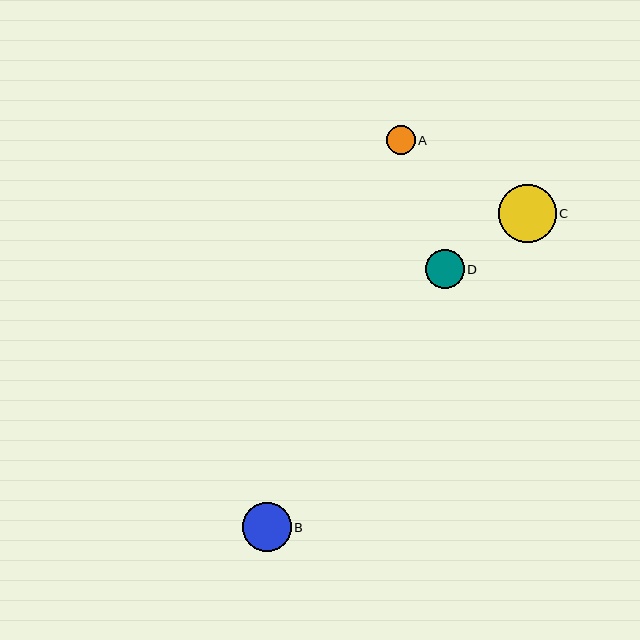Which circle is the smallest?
Circle A is the smallest with a size of approximately 29 pixels.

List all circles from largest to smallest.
From largest to smallest: C, B, D, A.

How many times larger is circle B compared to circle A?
Circle B is approximately 1.7 times the size of circle A.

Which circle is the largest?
Circle C is the largest with a size of approximately 58 pixels.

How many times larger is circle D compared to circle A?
Circle D is approximately 1.3 times the size of circle A.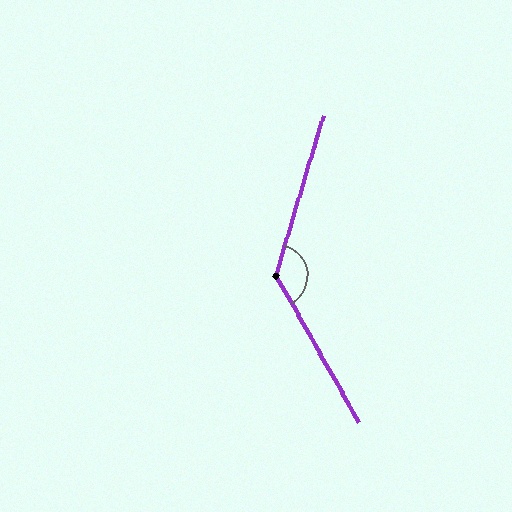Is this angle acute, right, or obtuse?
It is obtuse.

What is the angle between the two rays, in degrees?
Approximately 134 degrees.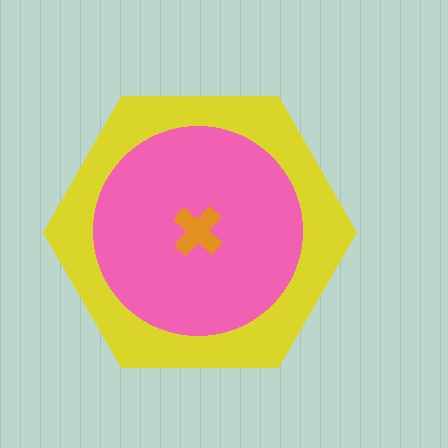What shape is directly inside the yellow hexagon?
The pink circle.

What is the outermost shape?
The yellow hexagon.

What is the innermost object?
The orange cross.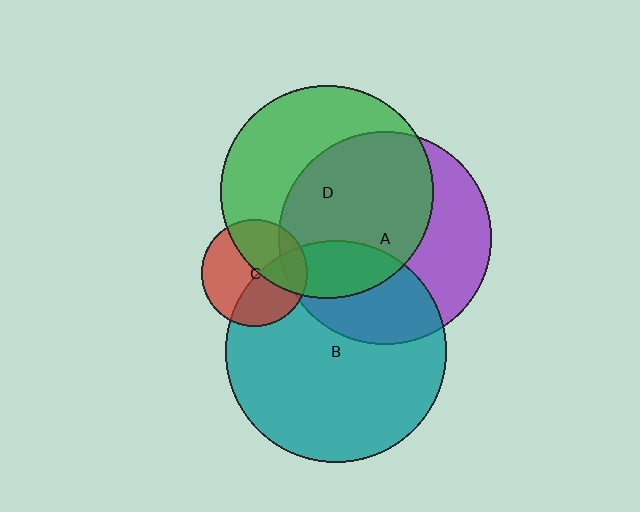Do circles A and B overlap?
Yes.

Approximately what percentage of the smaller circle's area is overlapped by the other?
Approximately 35%.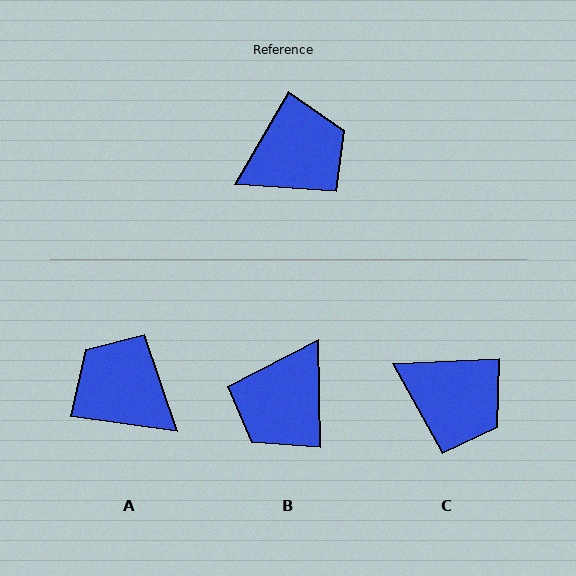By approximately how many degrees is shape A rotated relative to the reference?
Approximately 112 degrees counter-clockwise.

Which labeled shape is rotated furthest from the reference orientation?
B, about 149 degrees away.